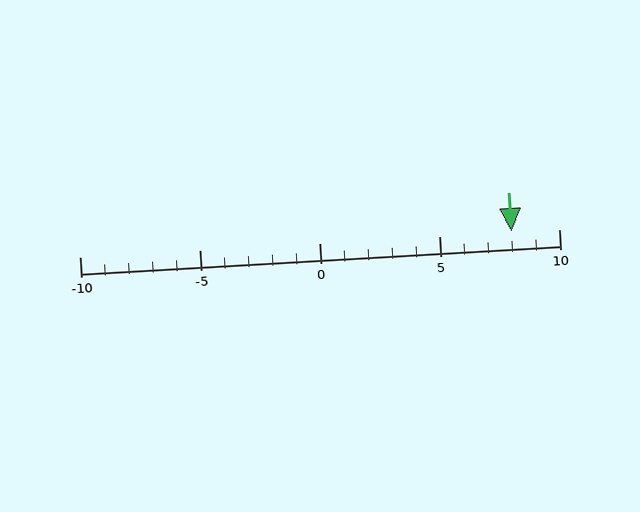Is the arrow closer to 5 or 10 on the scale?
The arrow is closer to 10.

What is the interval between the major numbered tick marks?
The major tick marks are spaced 5 units apart.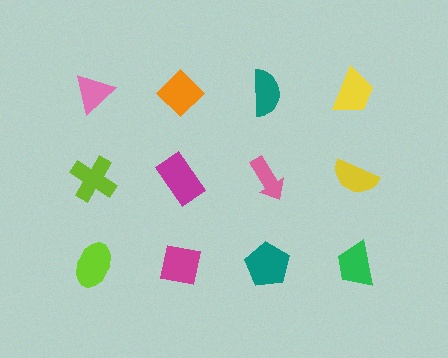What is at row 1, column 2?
An orange diamond.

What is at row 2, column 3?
A pink arrow.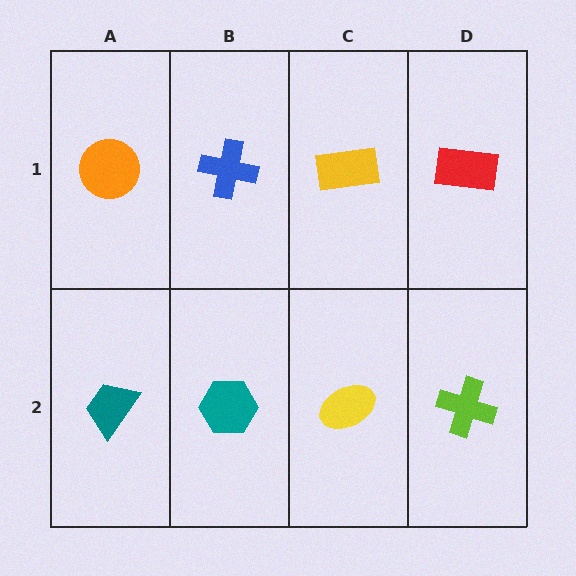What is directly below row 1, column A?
A teal trapezoid.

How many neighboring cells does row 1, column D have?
2.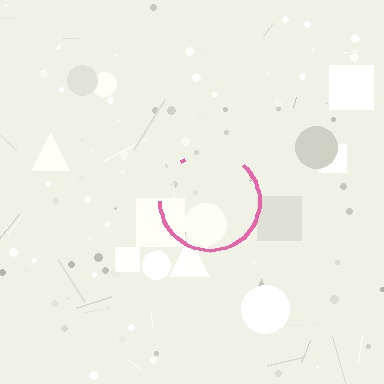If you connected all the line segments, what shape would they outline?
They would outline a circle.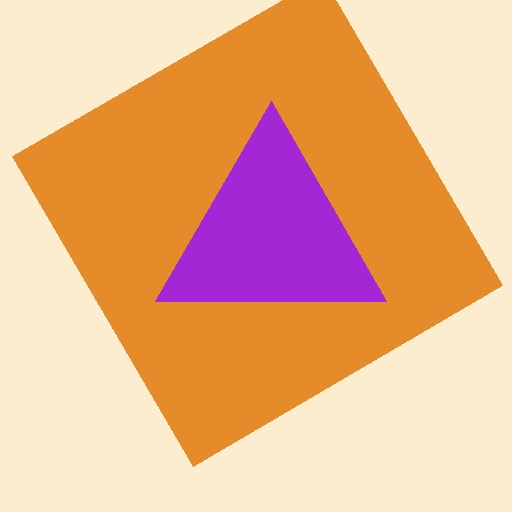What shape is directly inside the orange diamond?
The purple triangle.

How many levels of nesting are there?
2.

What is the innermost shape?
The purple triangle.